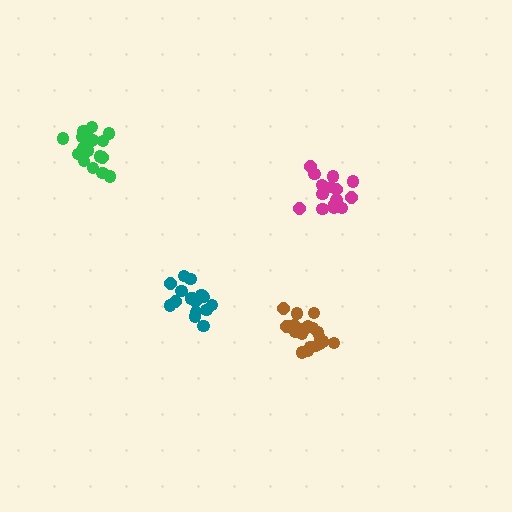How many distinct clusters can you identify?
There are 4 distinct clusters.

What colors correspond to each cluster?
The clusters are colored: brown, teal, magenta, green.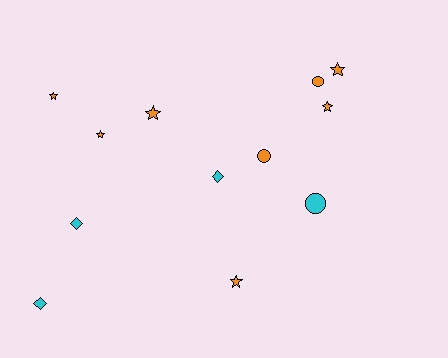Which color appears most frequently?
Orange, with 8 objects.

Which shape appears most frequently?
Star, with 6 objects.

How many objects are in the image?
There are 12 objects.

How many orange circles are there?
There are 2 orange circles.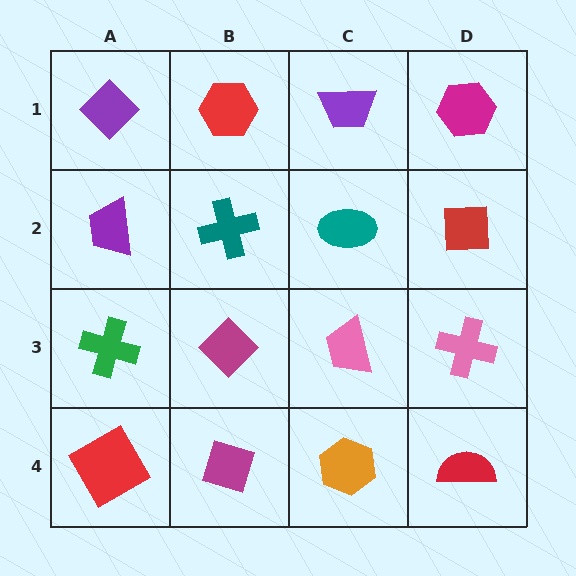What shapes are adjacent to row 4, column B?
A magenta diamond (row 3, column B), a red square (row 4, column A), an orange hexagon (row 4, column C).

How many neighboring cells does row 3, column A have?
3.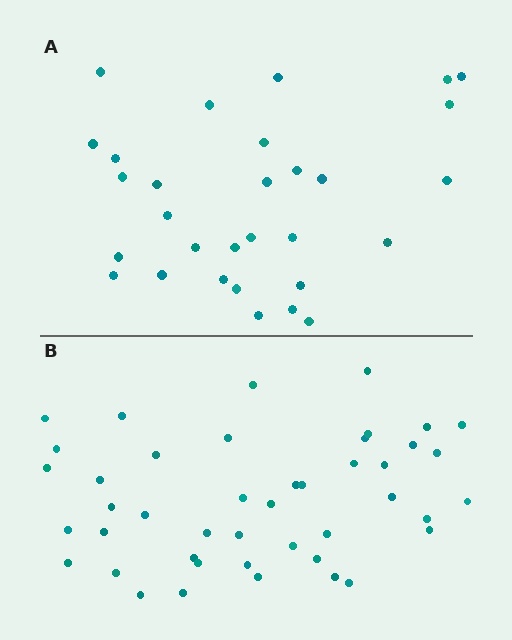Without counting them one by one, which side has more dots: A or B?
Region B (the bottom region) has more dots.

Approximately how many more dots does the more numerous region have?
Region B has approximately 15 more dots than region A.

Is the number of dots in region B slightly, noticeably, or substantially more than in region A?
Region B has substantially more. The ratio is roughly 1.5 to 1.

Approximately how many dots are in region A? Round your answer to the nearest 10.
About 30 dots.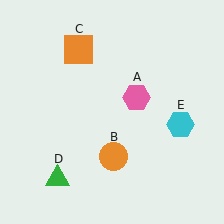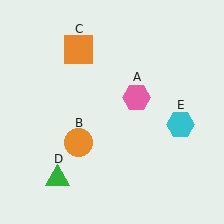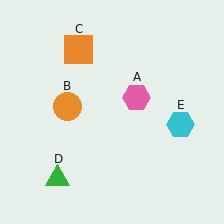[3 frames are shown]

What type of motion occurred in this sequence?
The orange circle (object B) rotated clockwise around the center of the scene.